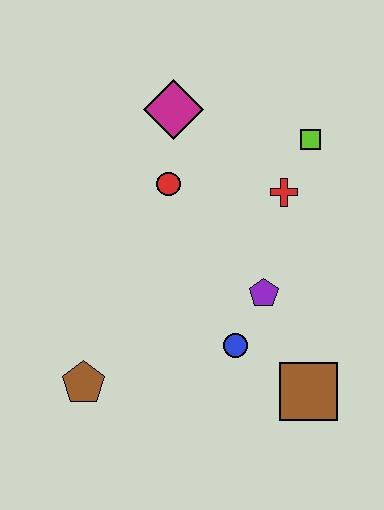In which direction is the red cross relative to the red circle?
The red cross is to the right of the red circle.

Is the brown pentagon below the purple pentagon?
Yes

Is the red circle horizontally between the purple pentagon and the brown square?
No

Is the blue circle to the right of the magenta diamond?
Yes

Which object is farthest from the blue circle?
The magenta diamond is farthest from the blue circle.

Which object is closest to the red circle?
The magenta diamond is closest to the red circle.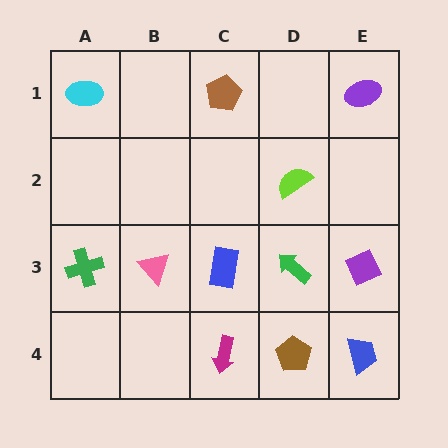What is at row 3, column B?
A pink triangle.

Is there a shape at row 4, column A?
No, that cell is empty.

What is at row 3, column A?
A green cross.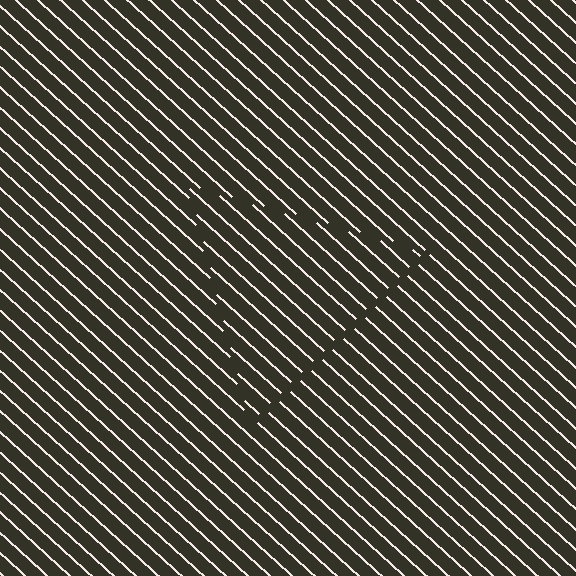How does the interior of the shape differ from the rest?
The interior of the shape contains the same grating, shifted by half a period — the contour is defined by the phase discontinuity where line-ends from the inner and outer gratings abut.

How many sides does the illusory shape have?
3 sides — the line-ends trace a triangle.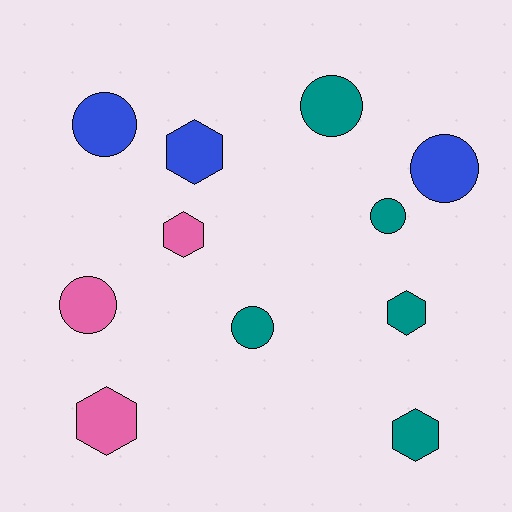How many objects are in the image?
There are 11 objects.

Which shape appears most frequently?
Circle, with 6 objects.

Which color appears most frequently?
Teal, with 5 objects.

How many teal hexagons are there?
There are 2 teal hexagons.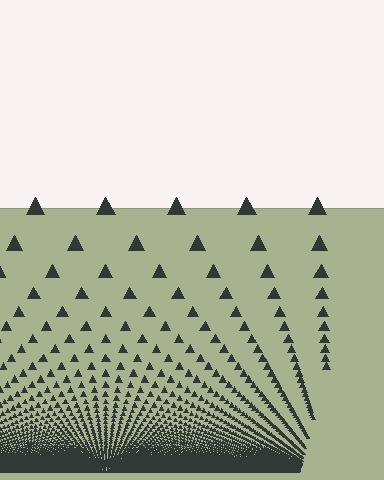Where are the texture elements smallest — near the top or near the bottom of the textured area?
Near the bottom.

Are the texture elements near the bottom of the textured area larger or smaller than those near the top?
Smaller. The gradient is inverted — elements near the bottom are smaller and denser.